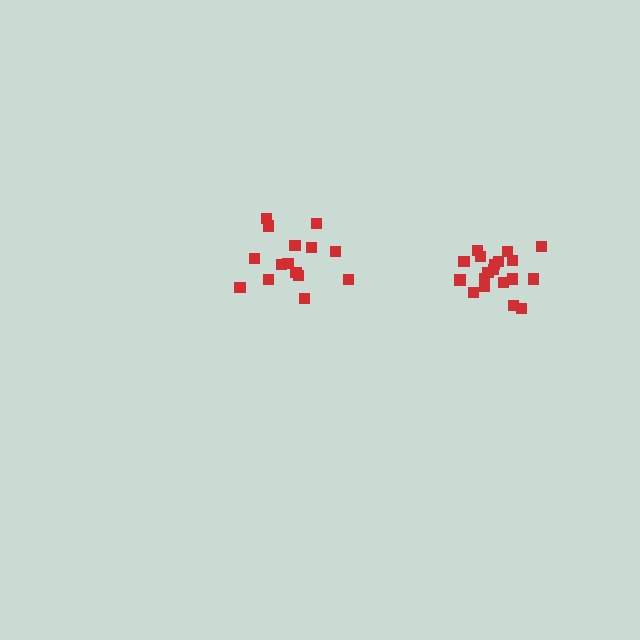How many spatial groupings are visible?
There are 2 spatial groupings.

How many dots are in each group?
Group 1: 15 dots, Group 2: 19 dots (34 total).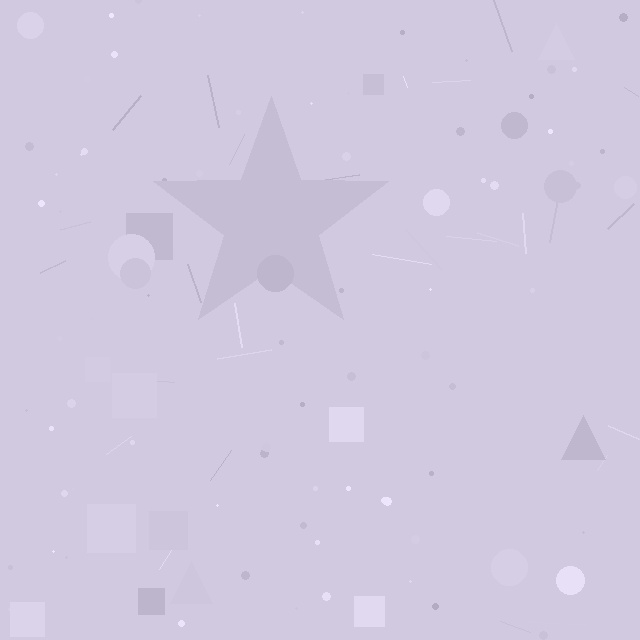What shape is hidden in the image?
A star is hidden in the image.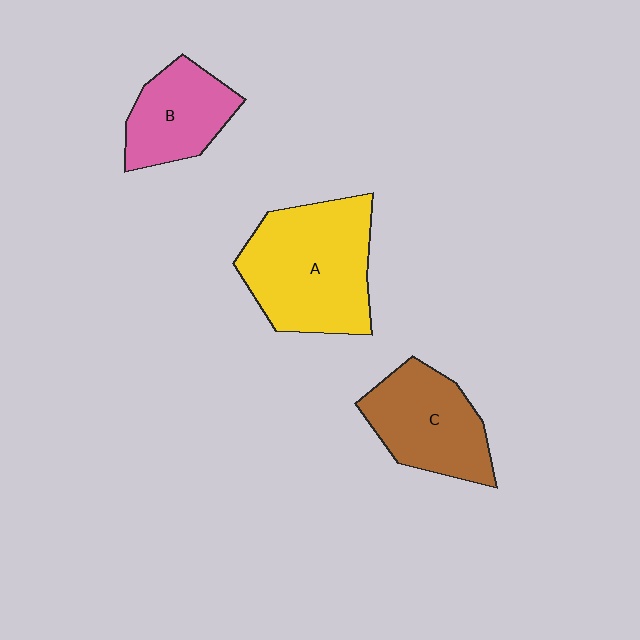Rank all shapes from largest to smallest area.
From largest to smallest: A (yellow), C (brown), B (pink).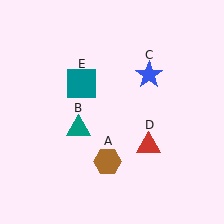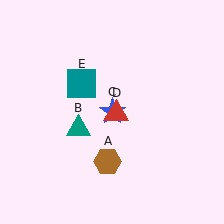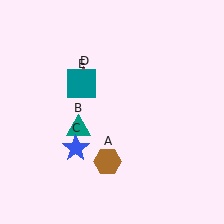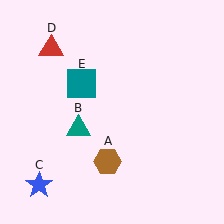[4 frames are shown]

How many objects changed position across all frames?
2 objects changed position: blue star (object C), red triangle (object D).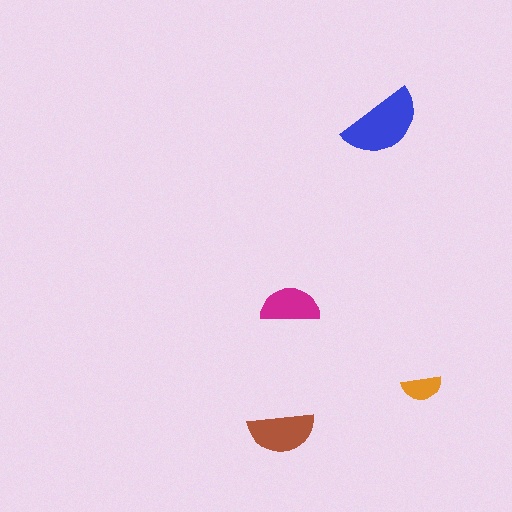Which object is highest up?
The blue semicircle is topmost.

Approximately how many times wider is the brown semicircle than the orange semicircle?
About 1.5 times wider.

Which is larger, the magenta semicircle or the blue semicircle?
The blue one.